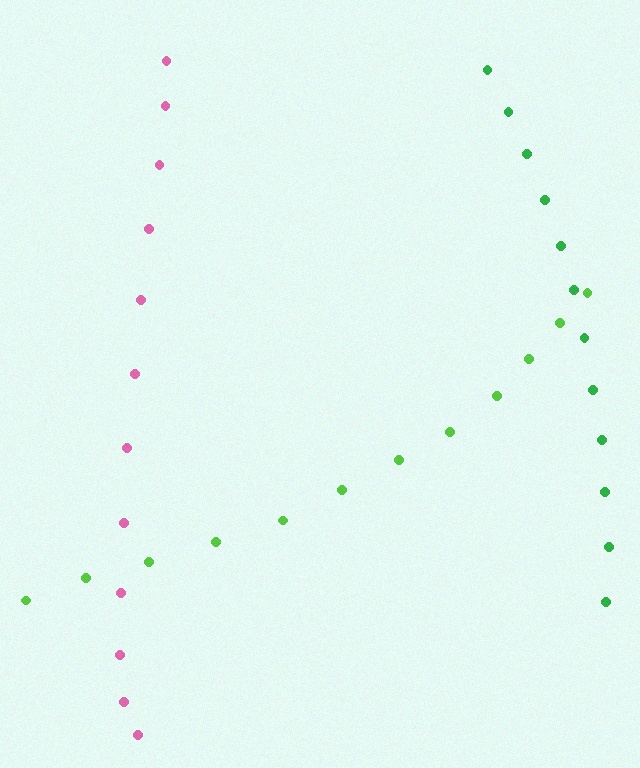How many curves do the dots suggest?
There are 3 distinct paths.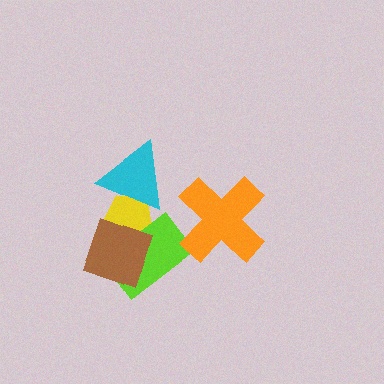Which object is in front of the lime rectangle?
The brown diamond is in front of the lime rectangle.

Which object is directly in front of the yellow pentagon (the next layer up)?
The lime rectangle is directly in front of the yellow pentagon.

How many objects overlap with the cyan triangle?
1 object overlaps with the cyan triangle.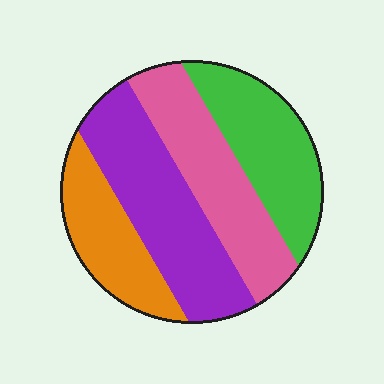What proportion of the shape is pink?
Pink covers around 25% of the shape.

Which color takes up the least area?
Orange, at roughly 20%.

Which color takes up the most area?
Purple, at roughly 30%.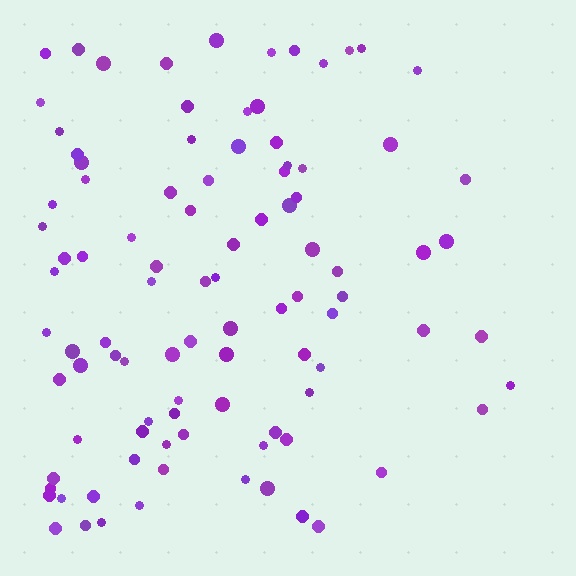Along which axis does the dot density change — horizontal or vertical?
Horizontal.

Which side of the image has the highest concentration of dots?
The left.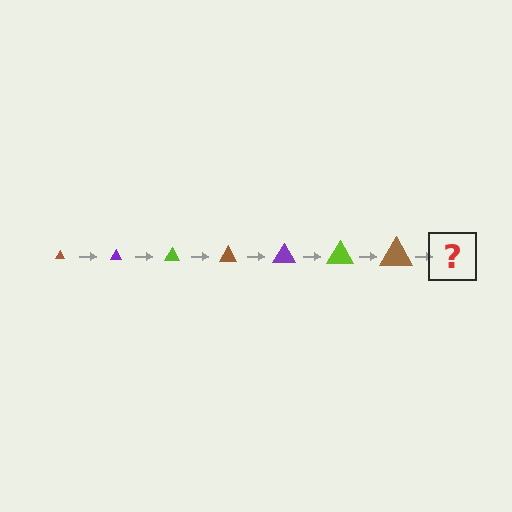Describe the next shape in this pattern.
It should be a purple triangle, larger than the previous one.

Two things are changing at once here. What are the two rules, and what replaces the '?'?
The two rules are that the triangle grows larger each step and the color cycles through brown, purple, and lime. The '?' should be a purple triangle, larger than the previous one.